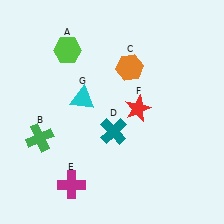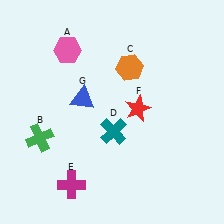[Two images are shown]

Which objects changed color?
A changed from lime to pink. G changed from cyan to blue.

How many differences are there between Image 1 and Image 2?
There are 2 differences between the two images.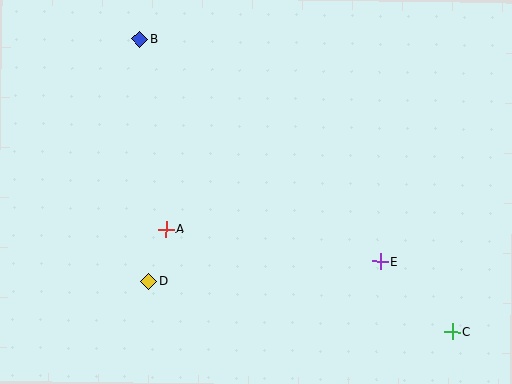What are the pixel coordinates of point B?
Point B is at (140, 39).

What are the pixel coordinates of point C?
Point C is at (452, 332).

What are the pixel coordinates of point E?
Point E is at (380, 261).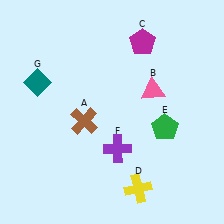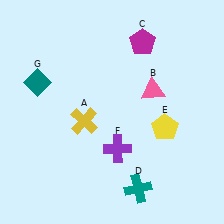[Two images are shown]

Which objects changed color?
A changed from brown to yellow. D changed from yellow to teal. E changed from green to yellow.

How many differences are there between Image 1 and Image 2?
There are 3 differences between the two images.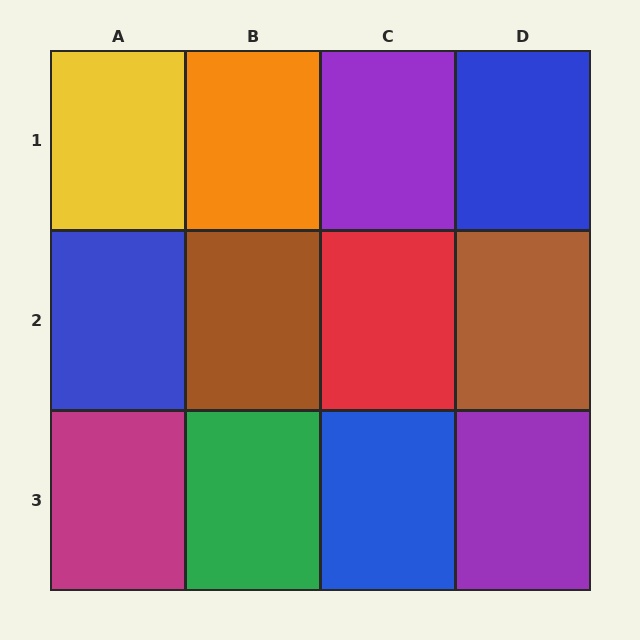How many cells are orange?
1 cell is orange.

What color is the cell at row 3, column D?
Purple.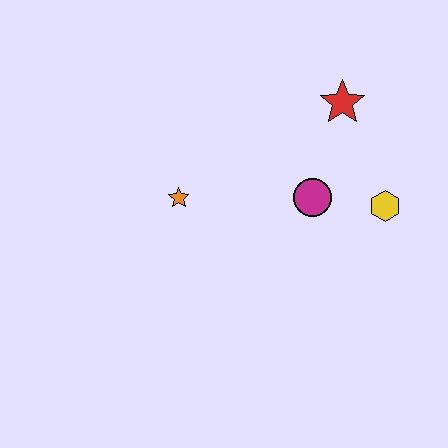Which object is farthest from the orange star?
The yellow hexagon is farthest from the orange star.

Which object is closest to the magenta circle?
The yellow hexagon is closest to the magenta circle.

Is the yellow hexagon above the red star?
No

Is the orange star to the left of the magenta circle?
Yes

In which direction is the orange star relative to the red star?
The orange star is to the left of the red star.